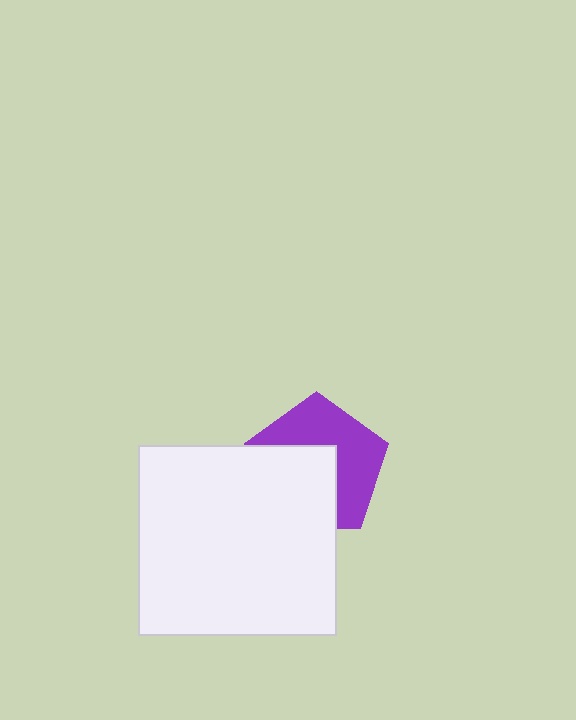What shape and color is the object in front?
The object in front is a white rectangle.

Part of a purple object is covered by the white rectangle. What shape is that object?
It is a pentagon.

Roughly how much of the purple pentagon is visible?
About half of it is visible (roughly 52%).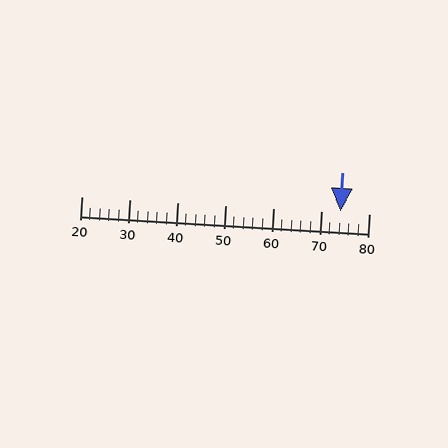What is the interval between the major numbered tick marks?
The major tick marks are spaced 10 units apart.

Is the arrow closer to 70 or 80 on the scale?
The arrow is closer to 70.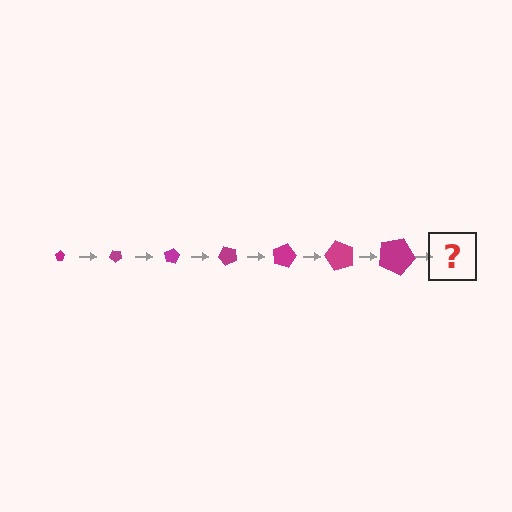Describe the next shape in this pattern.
It should be a pentagon, larger than the previous one and rotated 280 degrees from the start.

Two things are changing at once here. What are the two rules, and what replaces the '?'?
The two rules are that the pentagon grows larger each step and it rotates 40 degrees each step. The '?' should be a pentagon, larger than the previous one and rotated 280 degrees from the start.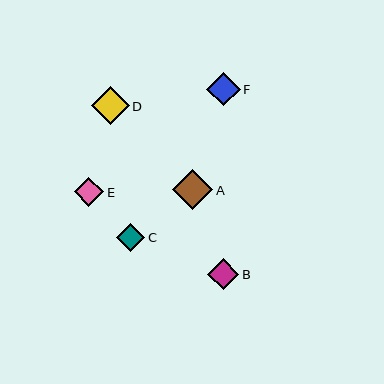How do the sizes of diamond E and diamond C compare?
Diamond E and diamond C are approximately the same size.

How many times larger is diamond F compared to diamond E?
Diamond F is approximately 1.1 times the size of diamond E.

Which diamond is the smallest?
Diamond C is the smallest with a size of approximately 28 pixels.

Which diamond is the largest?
Diamond A is the largest with a size of approximately 40 pixels.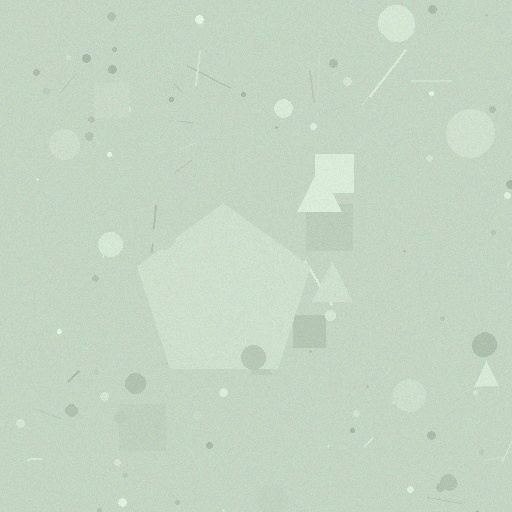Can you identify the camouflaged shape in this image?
The camouflaged shape is a pentagon.